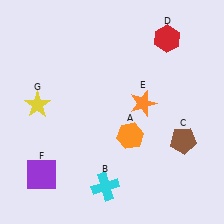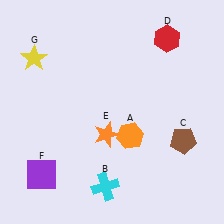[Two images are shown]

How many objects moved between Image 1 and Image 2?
2 objects moved between the two images.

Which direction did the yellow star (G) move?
The yellow star (G) moved up.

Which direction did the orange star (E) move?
The orange star (E) moved left.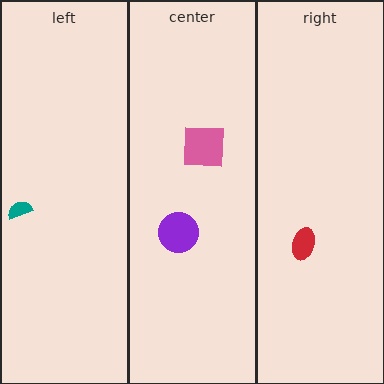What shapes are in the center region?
The pink square, the purple circle.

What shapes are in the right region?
The red ellipse.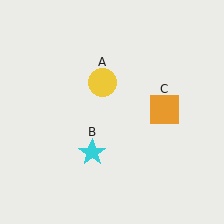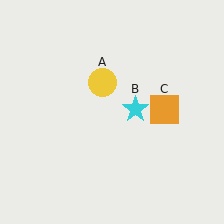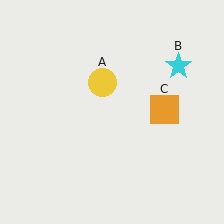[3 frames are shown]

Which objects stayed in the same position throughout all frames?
Yellow circle (object A) and orange square (object C) remained stationary.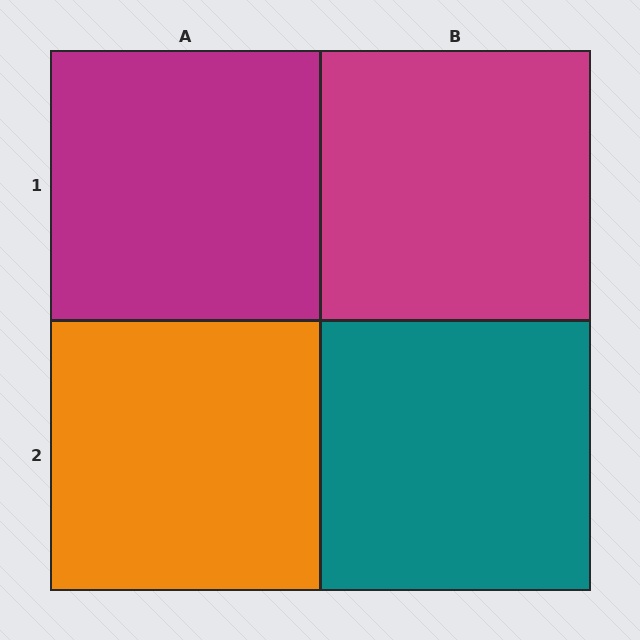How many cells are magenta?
2 cells are magenta.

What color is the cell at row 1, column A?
Magenta.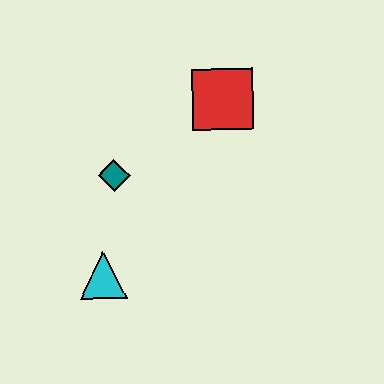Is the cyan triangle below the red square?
Yes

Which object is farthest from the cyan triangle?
The red square is farthest from the cyan triangle.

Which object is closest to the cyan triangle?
The teal diamond is closest to the cyan triangle.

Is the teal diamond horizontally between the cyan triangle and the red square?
Yes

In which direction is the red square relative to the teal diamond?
The red square is to the right of the teal diamond.